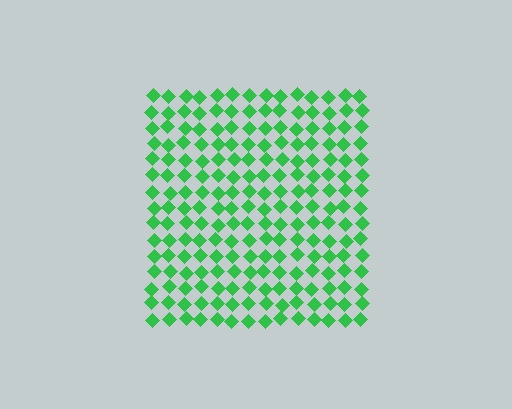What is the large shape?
The large shape is a square.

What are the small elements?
The small elements are diamonds.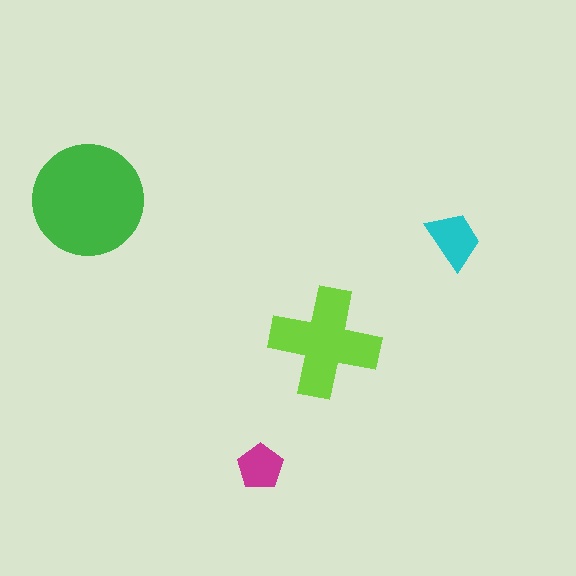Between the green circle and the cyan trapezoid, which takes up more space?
The green circle.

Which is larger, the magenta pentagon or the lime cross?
The lime cross.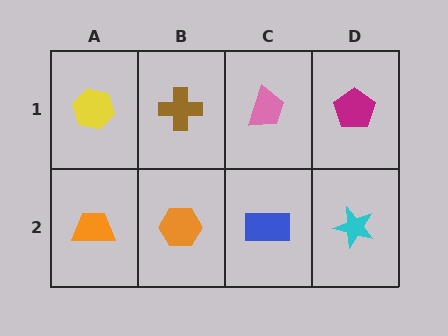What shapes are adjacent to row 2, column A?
A yellow hexagon (row 1, column A), an orange hexagon (row 2, column B).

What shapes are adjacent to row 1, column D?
A cyan star (row 2, column D), a pink trapezoid (row 1, column C).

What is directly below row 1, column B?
An orange hexagon.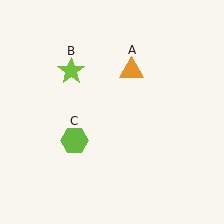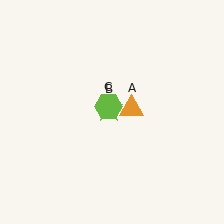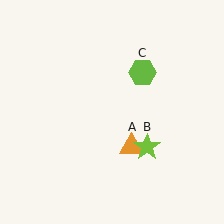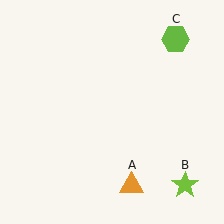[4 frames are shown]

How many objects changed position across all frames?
3 objects changed position: orange triangle (object A), lime star (object B), lime hexagon (object C).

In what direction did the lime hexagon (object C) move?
The lime hexagon (object C) moved up and to the right.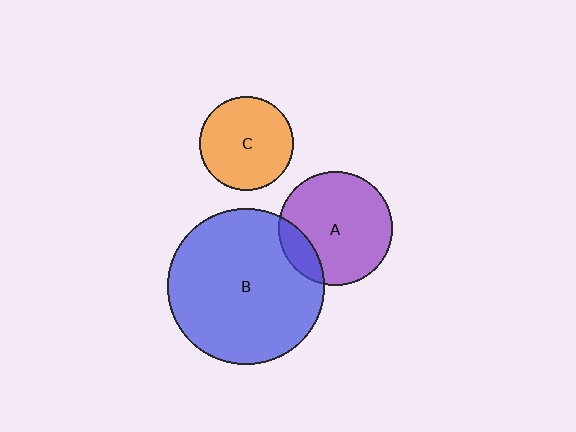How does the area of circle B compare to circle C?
Approximately 2.8 times.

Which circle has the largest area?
Circle B (blue).